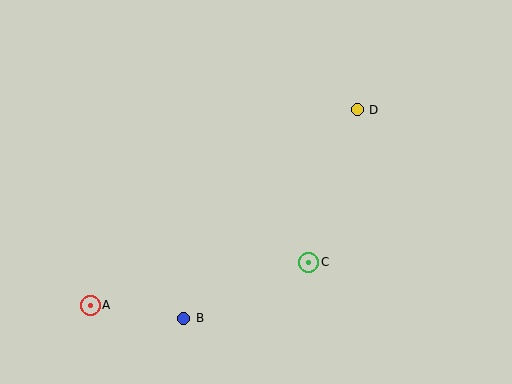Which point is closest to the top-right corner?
Point D is closest to the top-right corner.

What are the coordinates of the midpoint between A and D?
The midpoint between A and D is at (224, 207).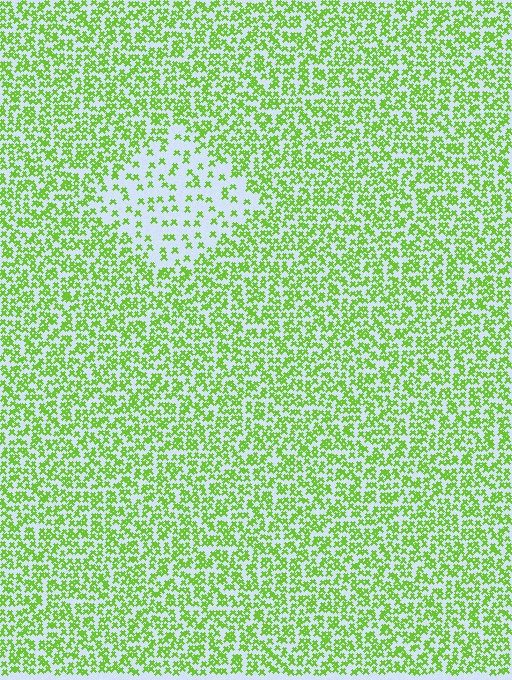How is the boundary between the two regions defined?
The boundary is defined by a change in element density (approximately 2.7x ratio). All elements are the same color, size, and shape.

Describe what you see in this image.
The image contains small lime elements arranged at two different densities. A diamond-shaped region is visible where the elements are less densely packed than the surrounding area.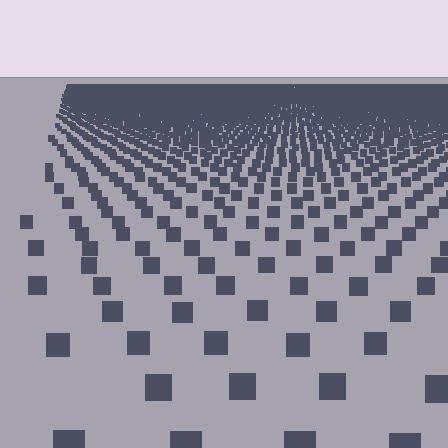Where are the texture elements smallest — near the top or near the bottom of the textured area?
Near the top.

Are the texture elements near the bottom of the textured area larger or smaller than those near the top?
Larger. Near the bottom, elements are closer to the viewer and appear at a bigger on-screen size.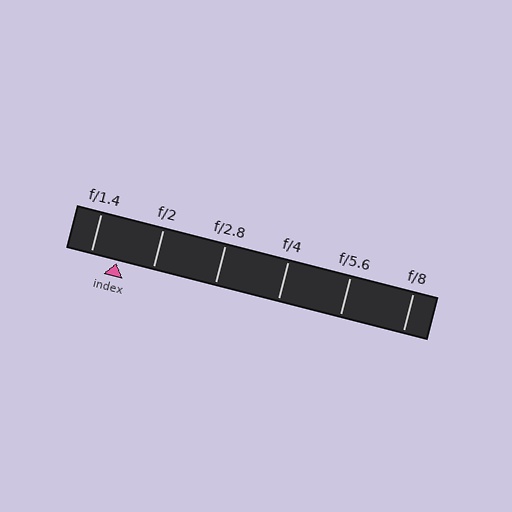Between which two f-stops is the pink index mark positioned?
The index mark is between f/1.4 and f/2.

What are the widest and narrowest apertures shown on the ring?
The widest aperture shown is f/1.4 and the narrowest is f/8.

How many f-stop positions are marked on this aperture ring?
There are 6 f-stop positions marked.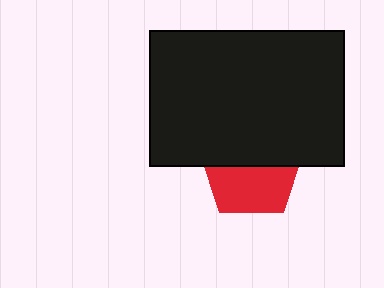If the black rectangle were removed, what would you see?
You would see the complete red pentagon.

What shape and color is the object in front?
The object in front is a black rectangle.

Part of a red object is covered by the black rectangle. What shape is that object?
It is a pentagon.